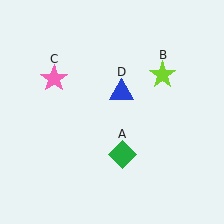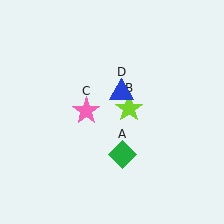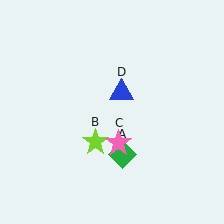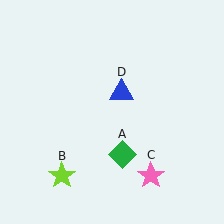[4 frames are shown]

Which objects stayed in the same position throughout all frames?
Green diamond (object A) and blue triangle (object D) remained stationary.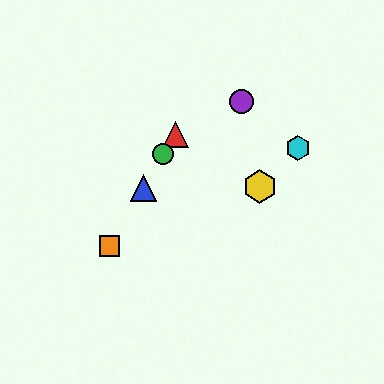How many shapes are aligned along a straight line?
4 shapes (the red triangle, the blue triangle, the green circle, the orange square) are aligned along a straight line.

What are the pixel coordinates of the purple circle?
The purple circle is at (242, 102).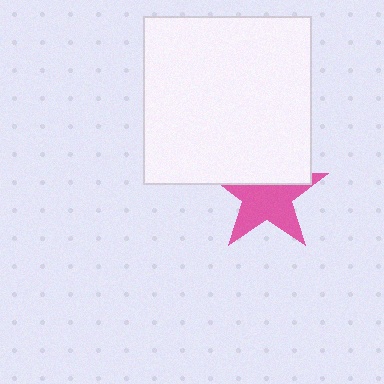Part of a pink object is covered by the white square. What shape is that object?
It is a star.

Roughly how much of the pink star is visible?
About half of it is visible (roughly 61%).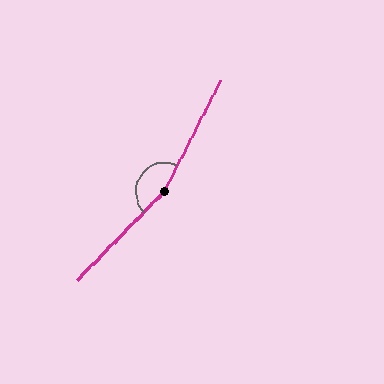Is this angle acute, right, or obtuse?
It is obtuse.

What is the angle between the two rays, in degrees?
Approximately 162 degrees.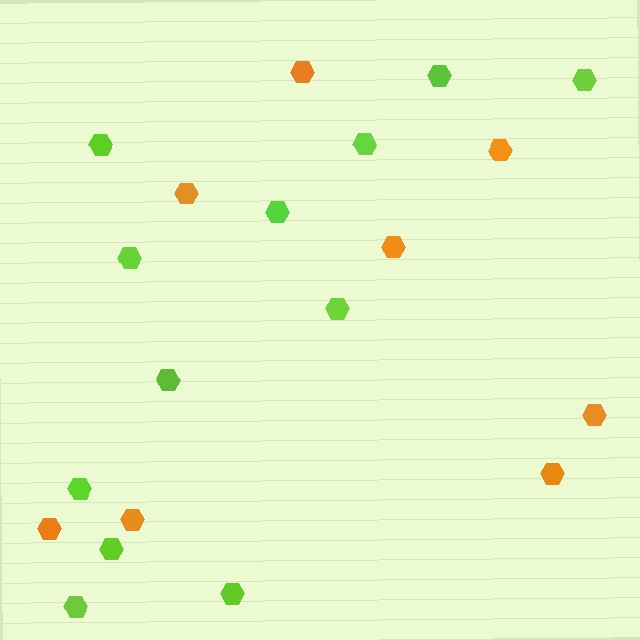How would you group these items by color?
There are 2 groups: one group of lime hexagons (12) and one group of orange hexagons (8).